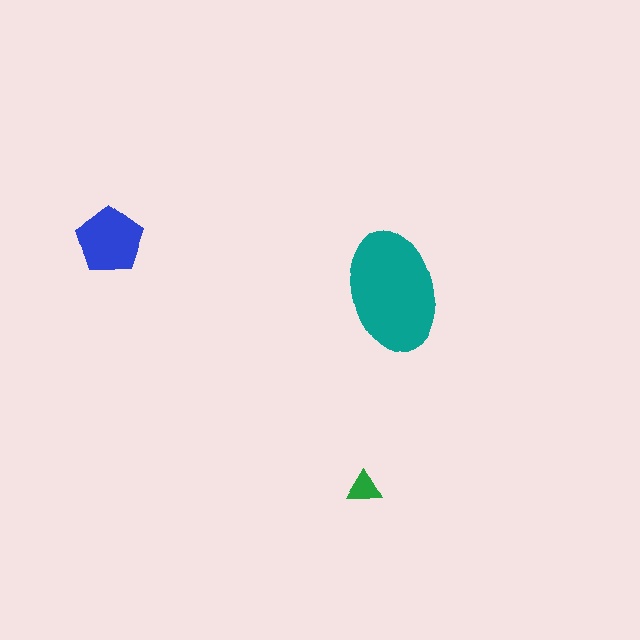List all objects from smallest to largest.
The green triangle, the blue pentagon, the teal ellipse.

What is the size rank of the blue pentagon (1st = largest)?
2nd.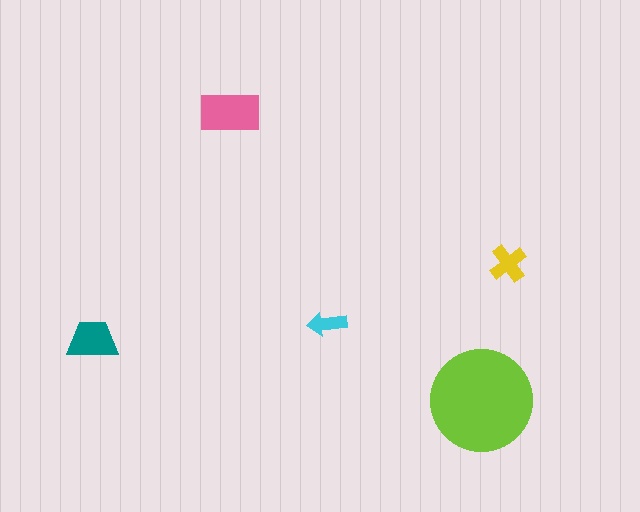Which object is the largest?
The lime circle.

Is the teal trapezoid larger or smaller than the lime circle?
Smaller.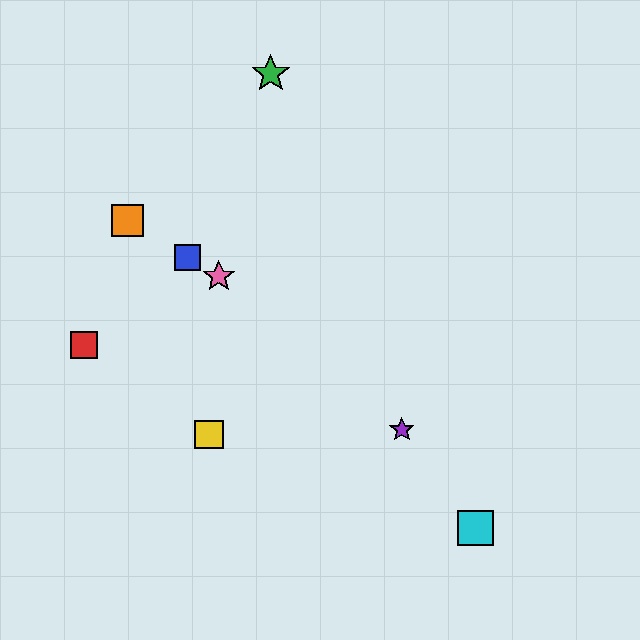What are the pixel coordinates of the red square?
The red square is at (84, 345).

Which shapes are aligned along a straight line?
The blue square, the orange square, the pink star are aligned along a straight line.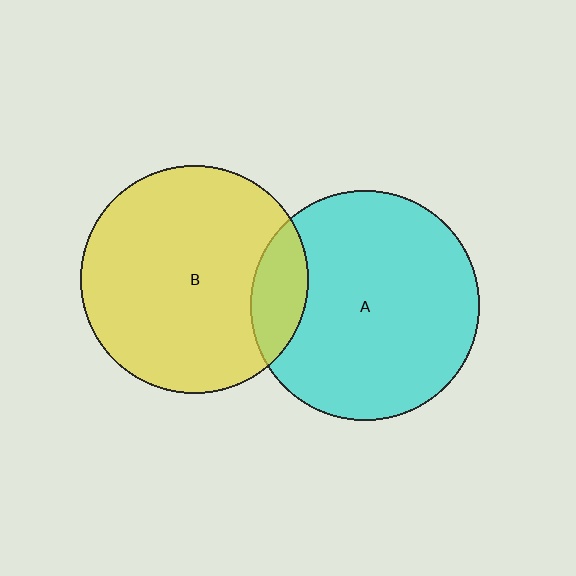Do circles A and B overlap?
Yes.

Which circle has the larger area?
Circle A (cyan).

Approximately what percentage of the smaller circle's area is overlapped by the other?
Approximately 15%.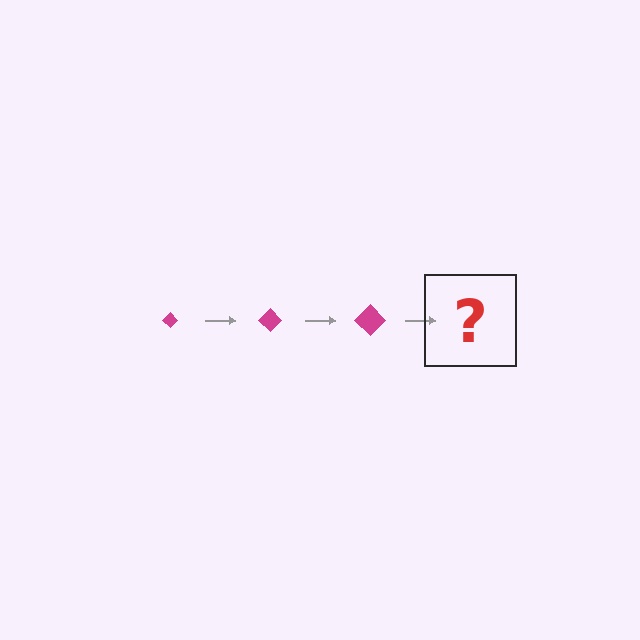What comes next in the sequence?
The next element should be a magenta diamond, larger than the previous one.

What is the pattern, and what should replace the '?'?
The pattern is that the diamond gets progressively larger each step. The '?' should be a magenta diamond, larger than the previous one.